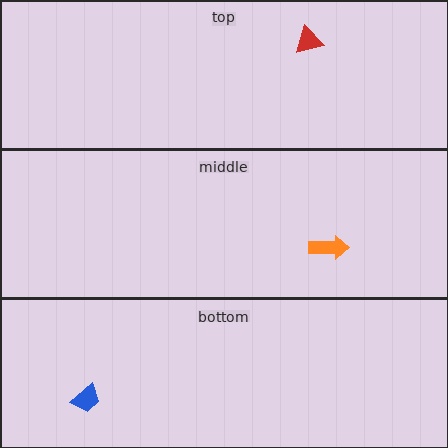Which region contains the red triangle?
The top region.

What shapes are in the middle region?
The orange arrow.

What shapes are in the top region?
The red triangle.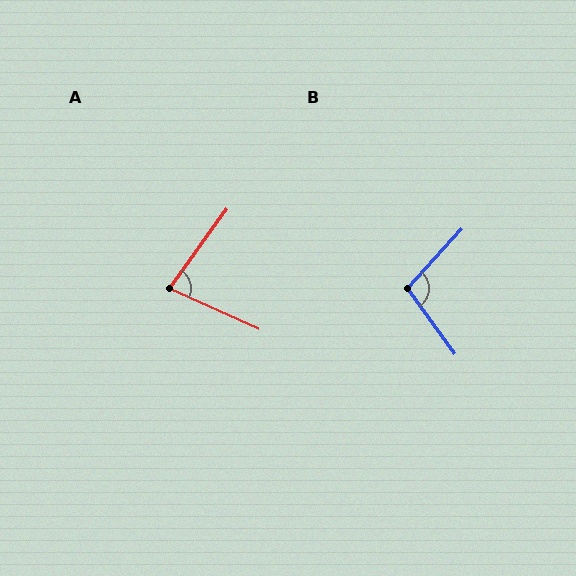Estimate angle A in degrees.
Approximately 79 degrees.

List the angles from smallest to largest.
A (79°), B (102°).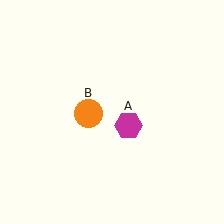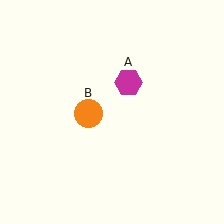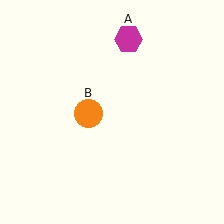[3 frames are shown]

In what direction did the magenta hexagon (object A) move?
The magenta hexagon (object A) moved up.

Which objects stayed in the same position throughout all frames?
Orange circle (object B) remained stationary.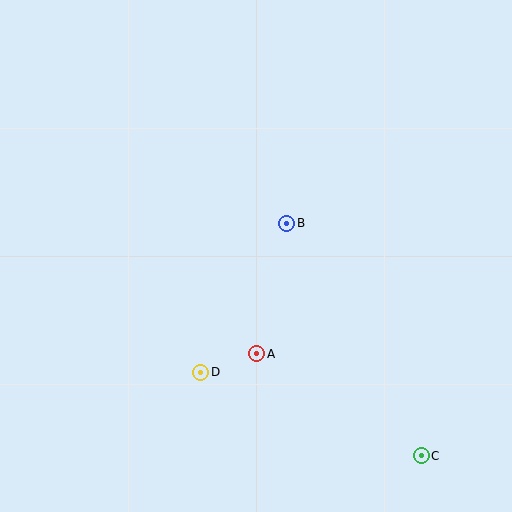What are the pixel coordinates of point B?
Point B is at (287, 223).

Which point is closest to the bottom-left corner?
Point D is closest to the bottom-left corner.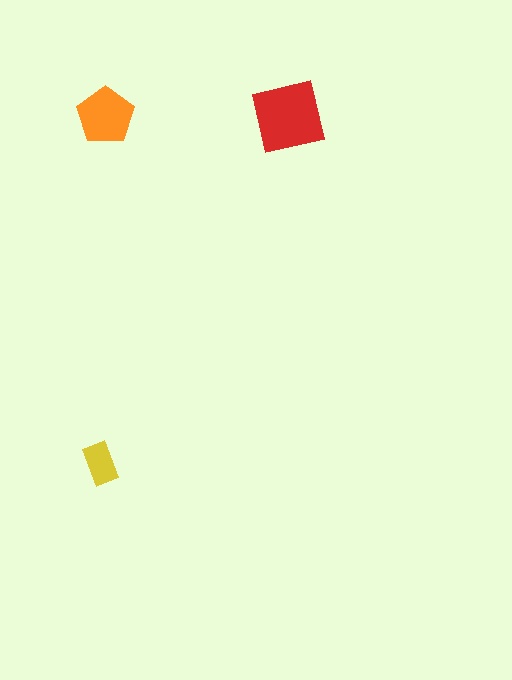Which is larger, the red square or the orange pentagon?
The red square.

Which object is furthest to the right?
The red square is rightmost.